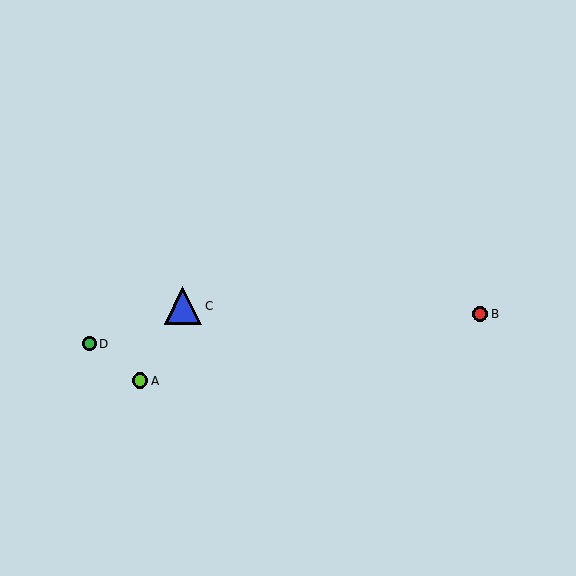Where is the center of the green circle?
The center of the green circle is at (89, 344).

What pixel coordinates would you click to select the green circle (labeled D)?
Click at (89, 344) to select the green circle D.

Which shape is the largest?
The blue triangle (labeled C) is the largest.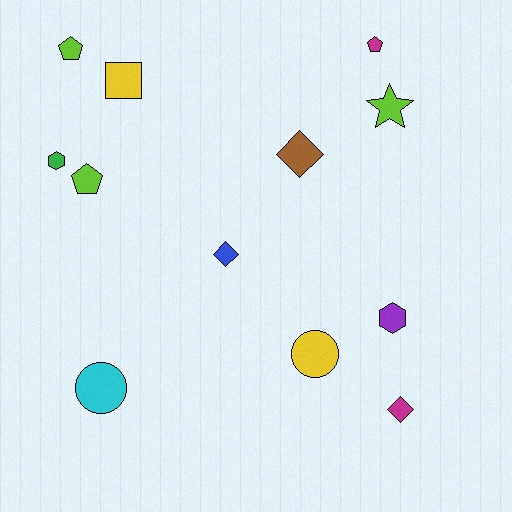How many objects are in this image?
There are 12 objects.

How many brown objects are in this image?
There is 1 brown object.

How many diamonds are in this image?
There are 3 diamonds.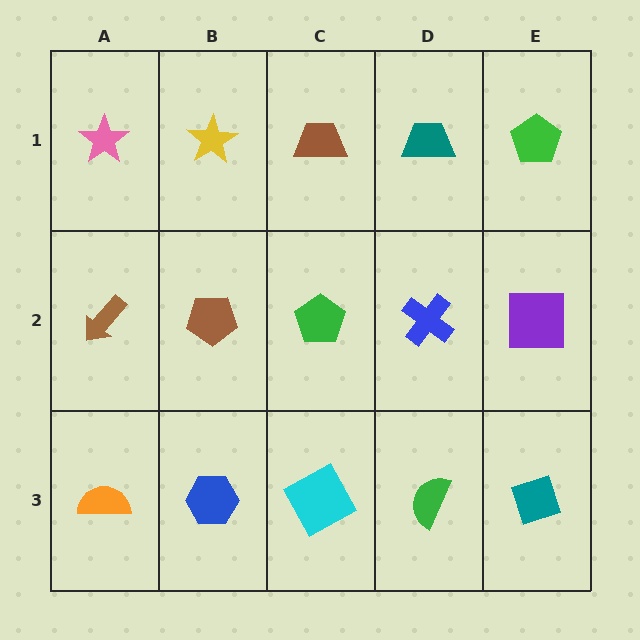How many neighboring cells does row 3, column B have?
3.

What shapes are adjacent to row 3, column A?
A brown arrow (row 2, column A), a blue hexagon (row 3, column B).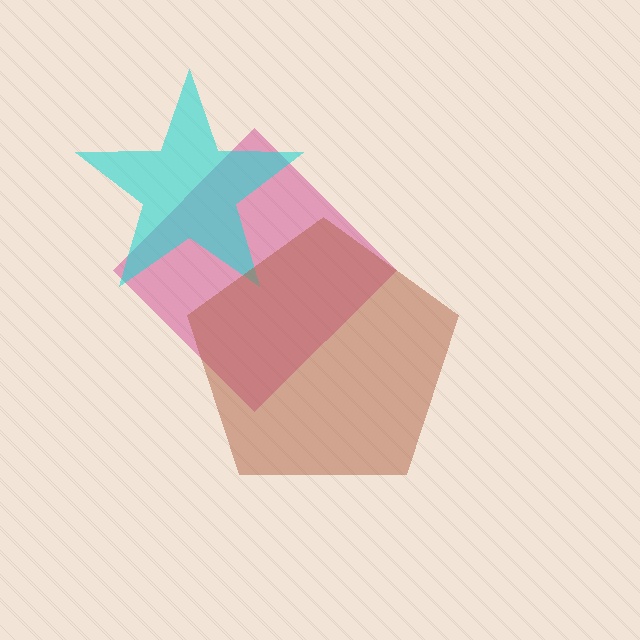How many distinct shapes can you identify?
There are 3 distinct shapes: a magenta diamond, a cyan star, a brown pentagon.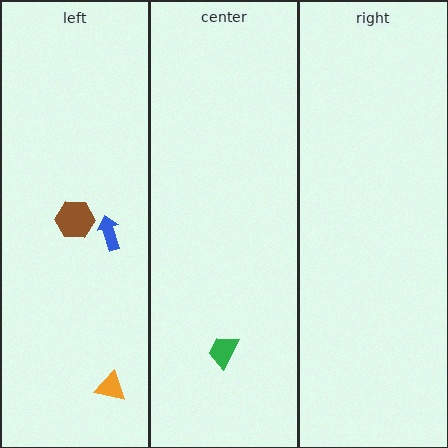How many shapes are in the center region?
1.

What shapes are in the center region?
The green trapezoid.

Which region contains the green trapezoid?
The center region.